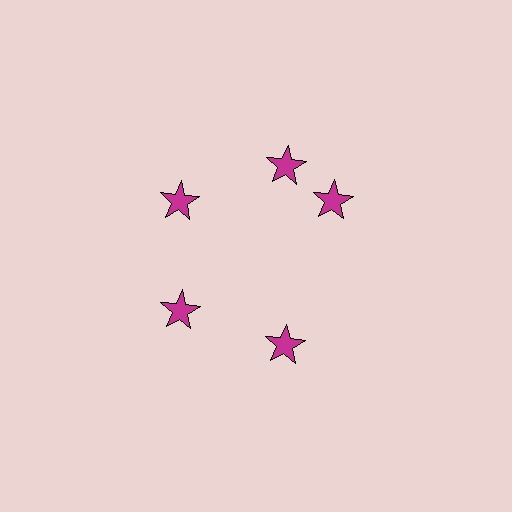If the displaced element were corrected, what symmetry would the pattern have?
It would have 5-fold rotational symmetry — the pattern would map onto itself every 72 degrees.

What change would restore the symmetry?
The symmetry would be restored by rotating it back into even spacing with its neighbors so that all 5 stars sit at equal angles and equal distance from the center.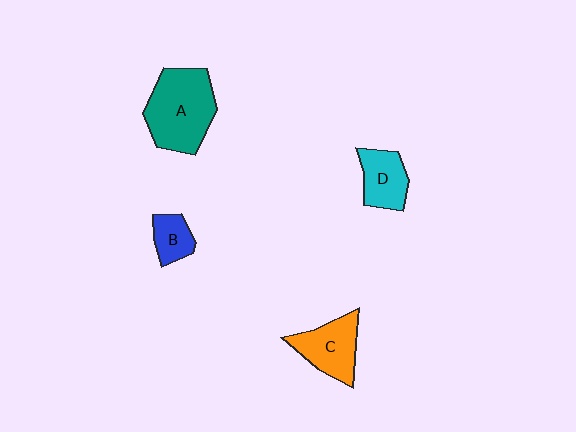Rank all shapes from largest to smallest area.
From largest to smallest: A (teal), C (orange), D (cyan), B (blue).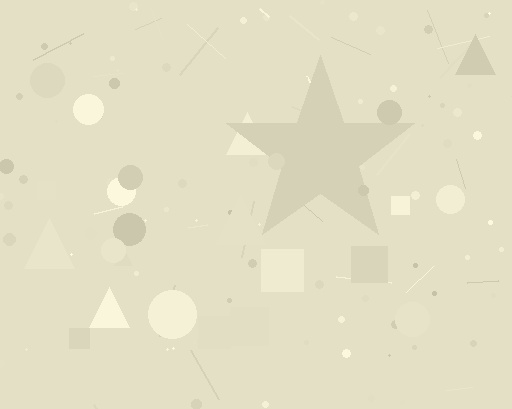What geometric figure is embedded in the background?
A star is embedded in the background.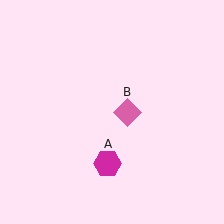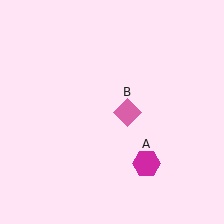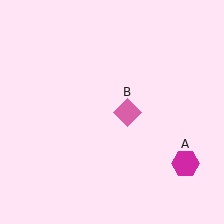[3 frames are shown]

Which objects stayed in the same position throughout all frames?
Pink diamond (object B) remained stationary.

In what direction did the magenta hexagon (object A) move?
The magenta hexagon (object A) moved right.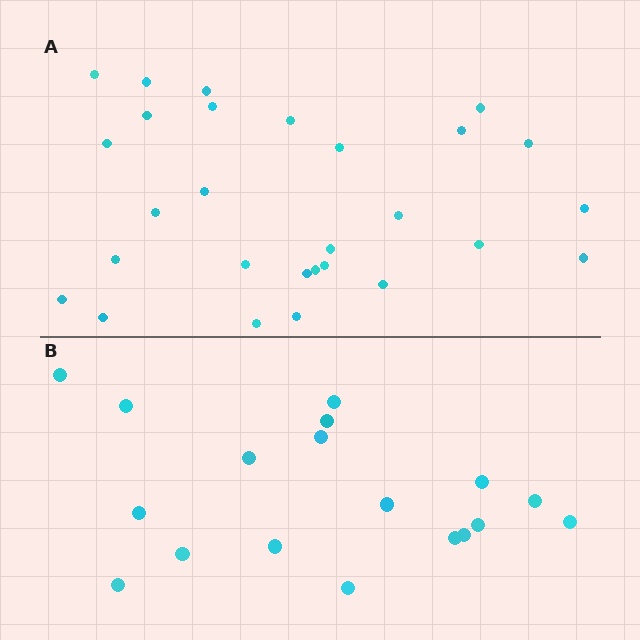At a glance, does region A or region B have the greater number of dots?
Region A (the top region) has more dots.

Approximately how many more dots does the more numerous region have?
Region A has roughly 10 or so more dots than region B.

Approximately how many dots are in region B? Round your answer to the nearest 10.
About 20 dots. (The exact count is 18, which rounds to 20.)